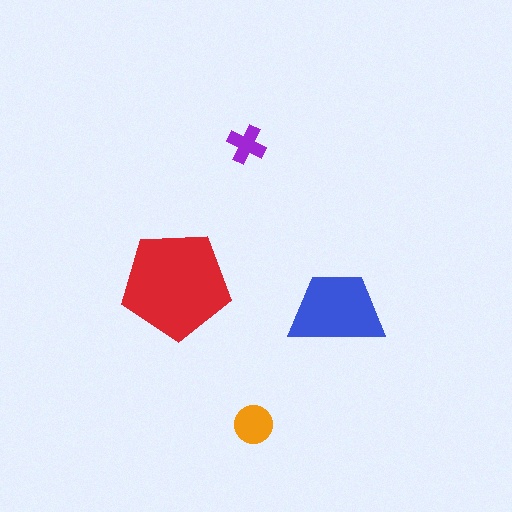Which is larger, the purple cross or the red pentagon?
The red pentagon.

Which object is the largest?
The red pentagon.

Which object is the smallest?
The purple cross.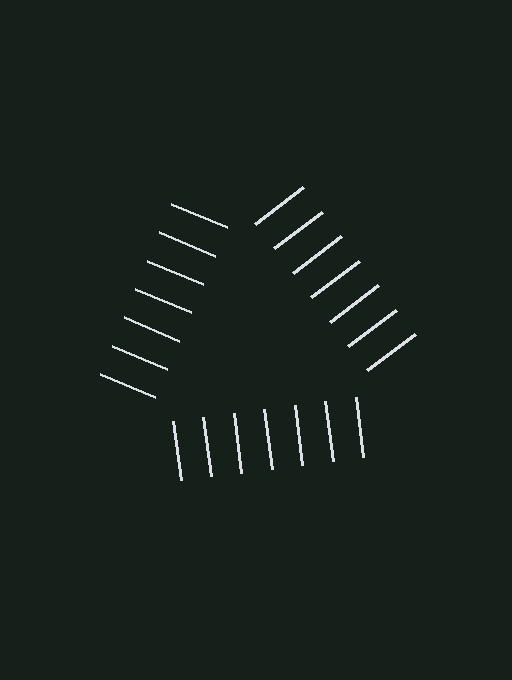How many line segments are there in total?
21 — 7 along each of the 3 edges.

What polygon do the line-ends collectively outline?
An illusory triangle — the line segments terminate on its edges but no continuous stroke is drawn.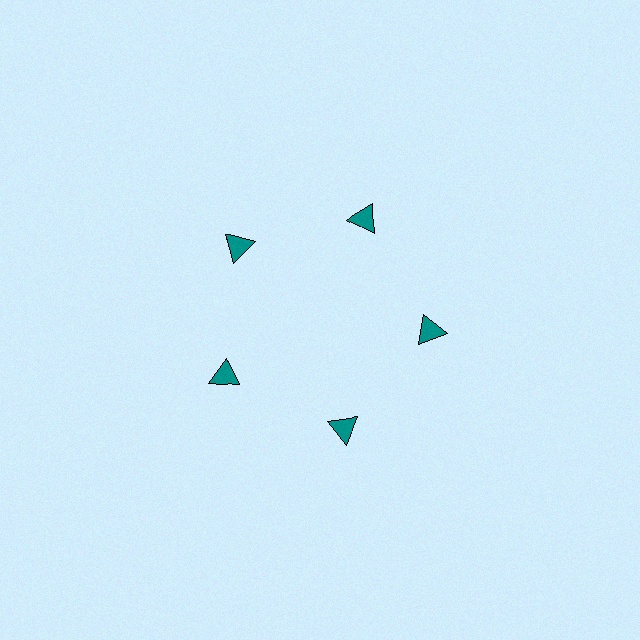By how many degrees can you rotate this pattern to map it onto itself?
The pattern maps onto itself every 72 degrees of rotation.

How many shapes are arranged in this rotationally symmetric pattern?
There are 5 shapes, arranged in 5 groups of 1.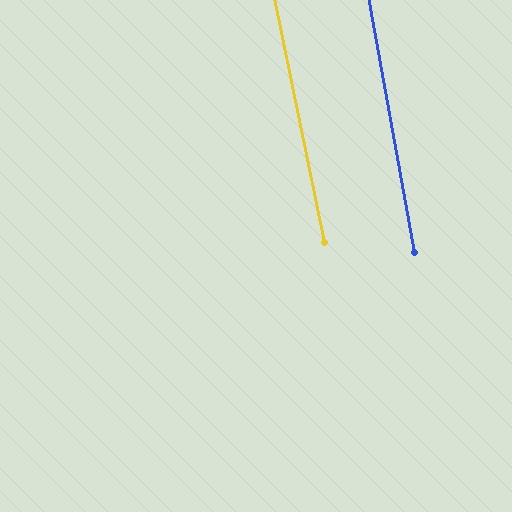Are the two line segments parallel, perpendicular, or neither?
Parallel — their directions differ by only 1.3°.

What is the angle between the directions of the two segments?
Approximately 1 degree.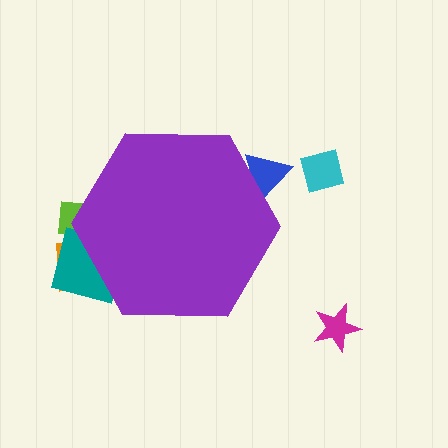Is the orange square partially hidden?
Yes, the orange square is partially hidden behind the purple hexagon.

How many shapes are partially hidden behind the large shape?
4 shapes are partially hidden.